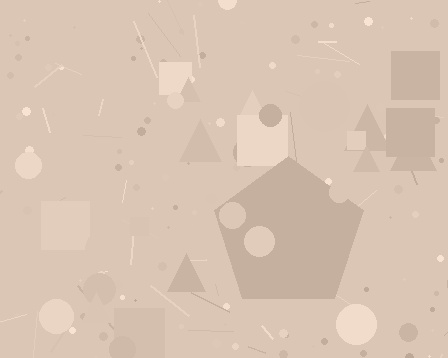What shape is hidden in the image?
A pentagon is hidden in the image.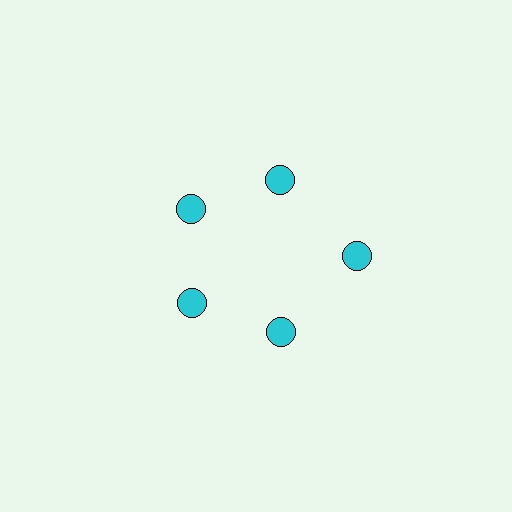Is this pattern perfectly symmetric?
No. The 5 cyan circles are arranged in a ring, but one element near the 3 o'clock position is pushed outward from the center, breaking the 5-fold rotational symmetry.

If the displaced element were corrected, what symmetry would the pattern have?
It would have 5-fold rotational symmetry — the pattern would map onto itself every 72 degrees.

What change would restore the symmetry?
The symmetry would be restored by moving it inward, back onto the ring so that all 5 circles sit at equal angles and equal distance from the center.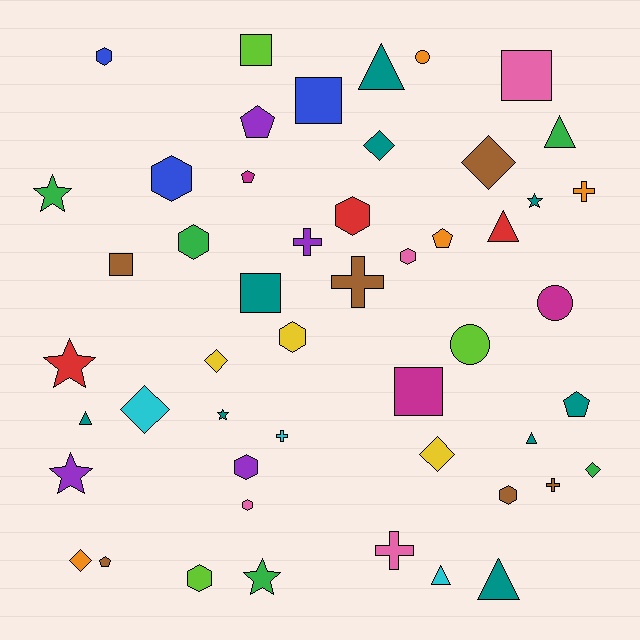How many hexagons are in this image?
There are 10 hexagons.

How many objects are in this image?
There are 50 objects.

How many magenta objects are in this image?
There are 3 magenta objects.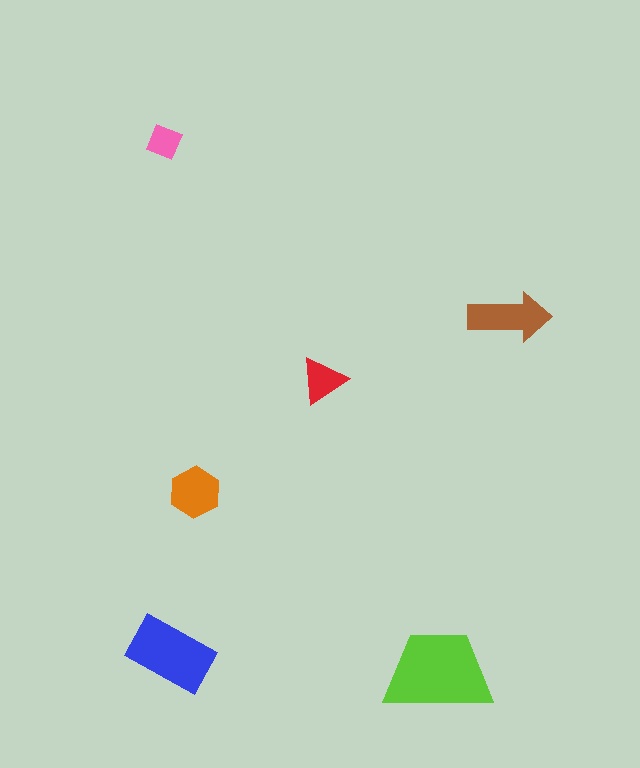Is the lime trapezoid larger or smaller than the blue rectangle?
Larger.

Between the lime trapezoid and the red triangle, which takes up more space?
The lime trapezoid.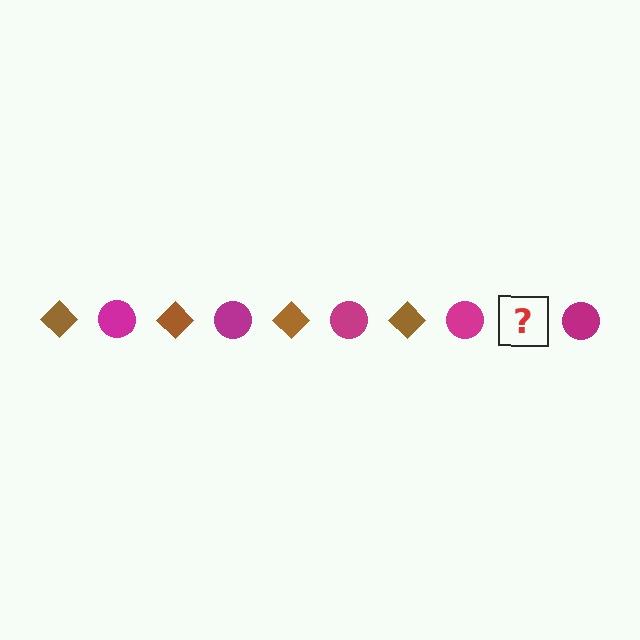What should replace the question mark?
The question mark should be replaced with a brown diamond.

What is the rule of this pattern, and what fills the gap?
The rule is that the pattern alternates between brown diamond and magenta circle. The gap should be filled with a brown diamond.